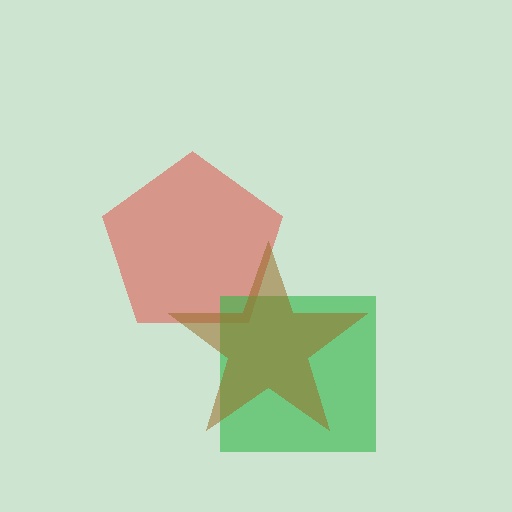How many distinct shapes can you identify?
There are 3 distinct shapes: a red pentagon, a green square, a brown star.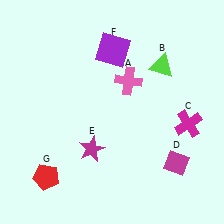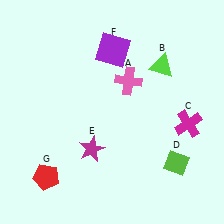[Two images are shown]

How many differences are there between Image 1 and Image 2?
There is 1 difference between the two images.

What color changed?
The diamond (D) changed from magenta in Image 1 to lime in Image 2.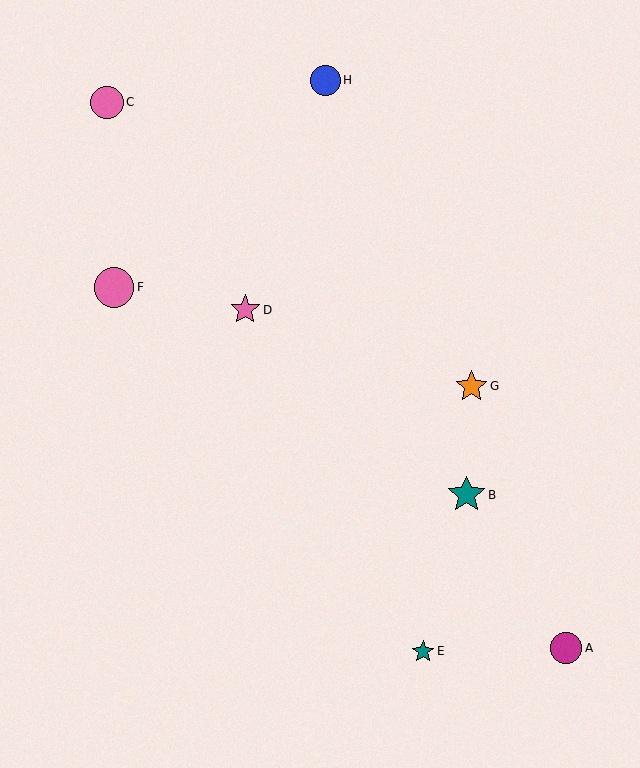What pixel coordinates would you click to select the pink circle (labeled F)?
Click at (114, 287) to select the pink circle F.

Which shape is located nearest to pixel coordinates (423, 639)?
The teal star (labeled E) at (423, 651) is nearest to that location.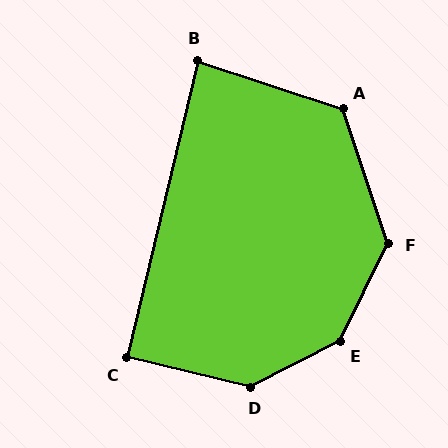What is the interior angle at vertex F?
Approximately 135 degrees (obtuse).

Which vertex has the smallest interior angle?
B, at approximately 85 degrees.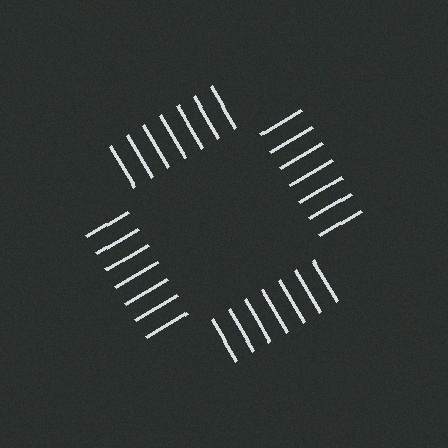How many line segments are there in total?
28 — 7 along each of the 4 edges.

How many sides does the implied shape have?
4 sides — the line-ends trace a square.